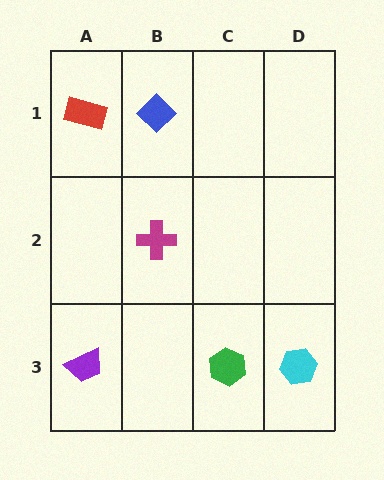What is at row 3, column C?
A green hexagon.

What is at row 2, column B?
A magenta cross.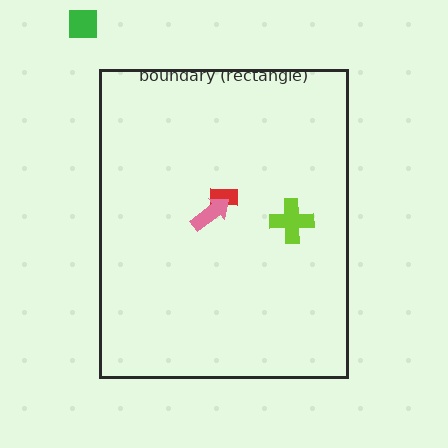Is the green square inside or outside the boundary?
Outside.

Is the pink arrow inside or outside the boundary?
Inside.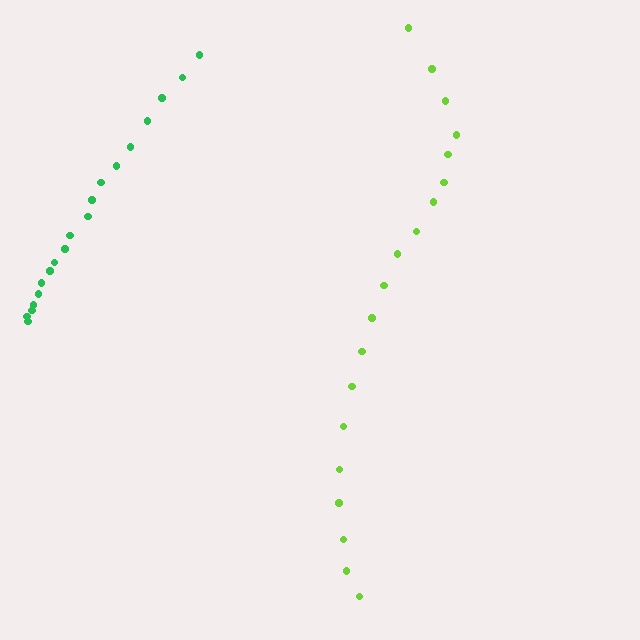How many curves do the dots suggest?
There are 2 distinct paths.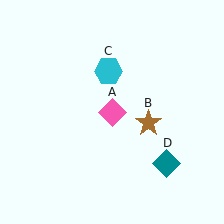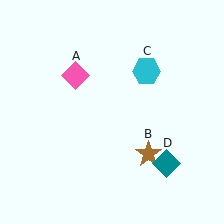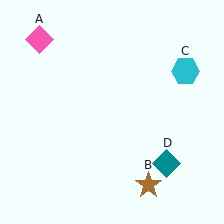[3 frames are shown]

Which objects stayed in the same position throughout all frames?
Teal diamond (object D) remained stationary.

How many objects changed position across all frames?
3 objects changed position: pink diamond (object A), brown star (object B), cyan hexagon (object C).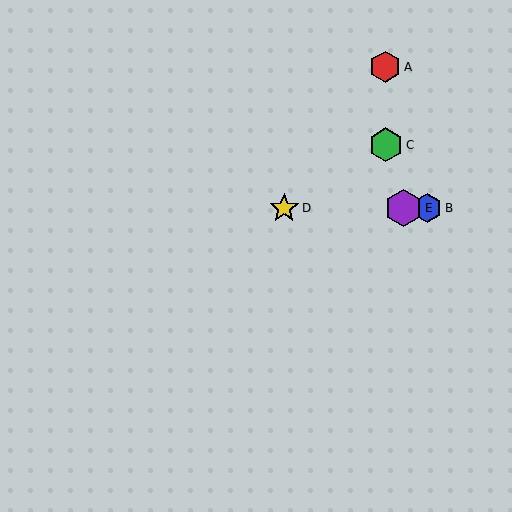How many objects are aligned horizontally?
3 objects (B, D, E) are aligned horizontally.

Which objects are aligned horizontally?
Objects B, D, E are aligned horizontally.